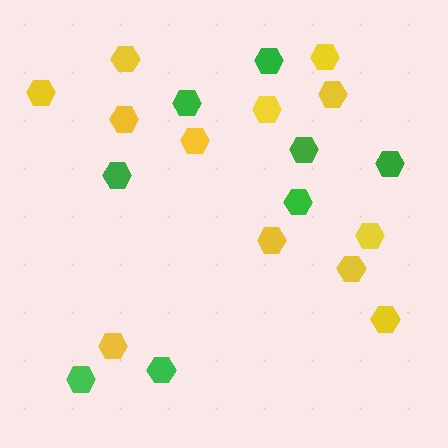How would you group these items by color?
There are 2 groups: one group of green hexagons (8) and one group of yellow hexagons (12).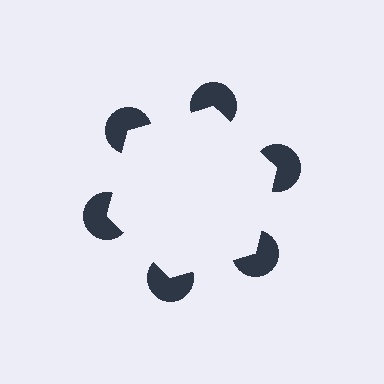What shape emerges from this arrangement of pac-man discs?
An illusory hexagon — its edges are inferred from the aligned wedge cuts in the pac-man discs, not physically drawn.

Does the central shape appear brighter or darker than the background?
It typically appears slightly brighter than the background, even though no actual brightness change is drawn.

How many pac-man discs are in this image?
There are 6 — one at each vertex of the illusory hexagon.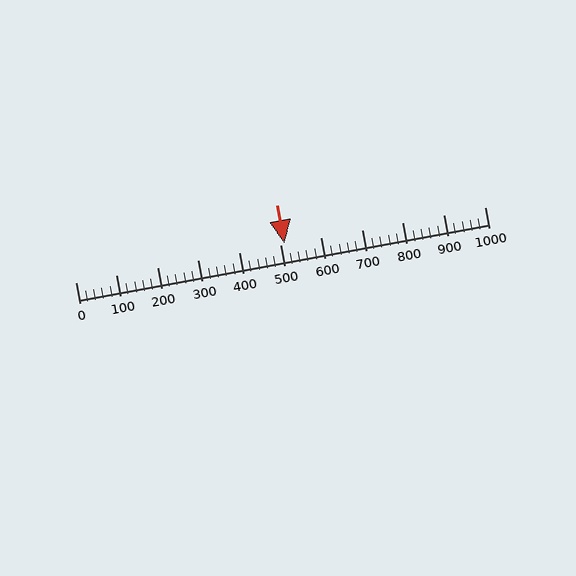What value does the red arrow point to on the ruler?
The red arrow points to approximately 510.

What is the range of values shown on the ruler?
The ruler shows values from 0 to 1000.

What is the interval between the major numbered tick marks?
The major tick marks are spaced 100 units apart.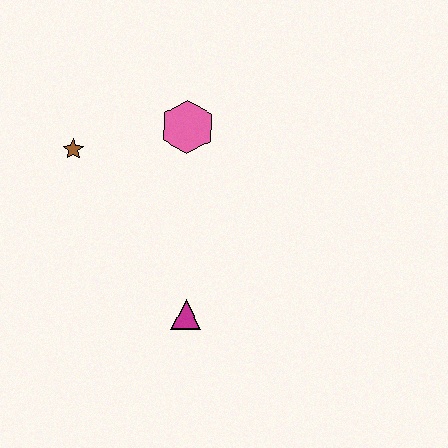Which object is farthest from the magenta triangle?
The brown star is farthest from the magenta triangle.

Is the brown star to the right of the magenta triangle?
No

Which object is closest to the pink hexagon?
The brown star is closest to the pink hexagon.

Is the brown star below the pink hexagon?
Yes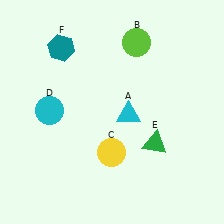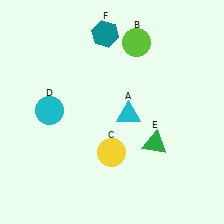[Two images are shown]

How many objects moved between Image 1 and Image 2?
1 object moved between the two images.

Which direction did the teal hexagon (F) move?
The teal hexagon (F) moved right.